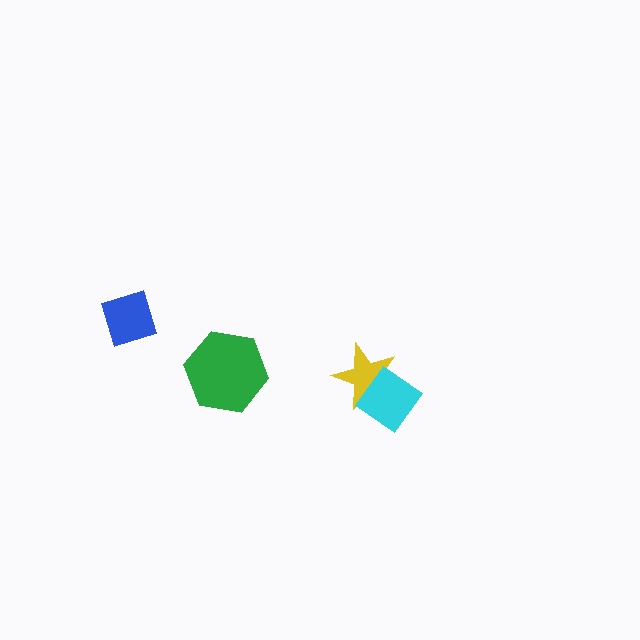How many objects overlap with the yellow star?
1 object overlaps with the yellow star.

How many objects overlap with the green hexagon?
0 objects overlap with the green hexagon.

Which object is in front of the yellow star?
The cyan diamond is in front of the yellow star.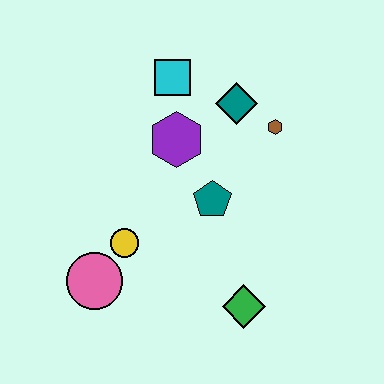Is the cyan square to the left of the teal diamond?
Yes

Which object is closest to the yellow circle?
The pink circle is closest to the yellow circle.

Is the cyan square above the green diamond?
Yes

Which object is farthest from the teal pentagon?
The pink circle is farthest from the teal pentagon.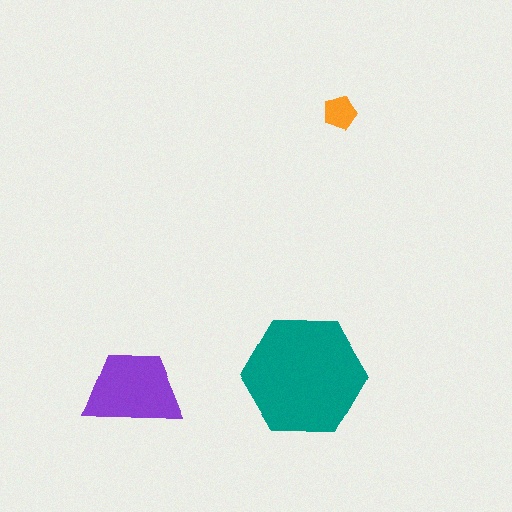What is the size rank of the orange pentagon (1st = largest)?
3rd.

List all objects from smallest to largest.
The orange pentagon, the purple trapezoid, the teal hexagon.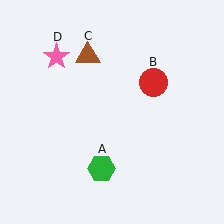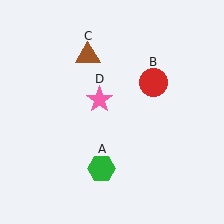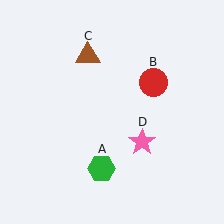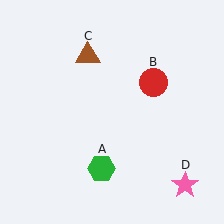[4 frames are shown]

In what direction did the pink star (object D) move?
The pink star (object D) moved down and to the right.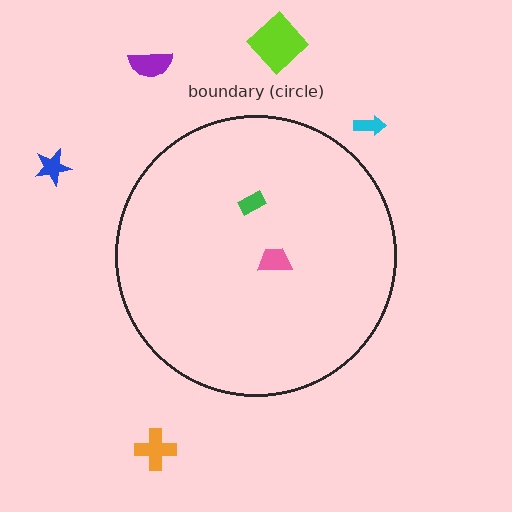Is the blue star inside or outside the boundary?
Outside.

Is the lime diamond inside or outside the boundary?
Outside.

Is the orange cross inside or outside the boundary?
Outside.